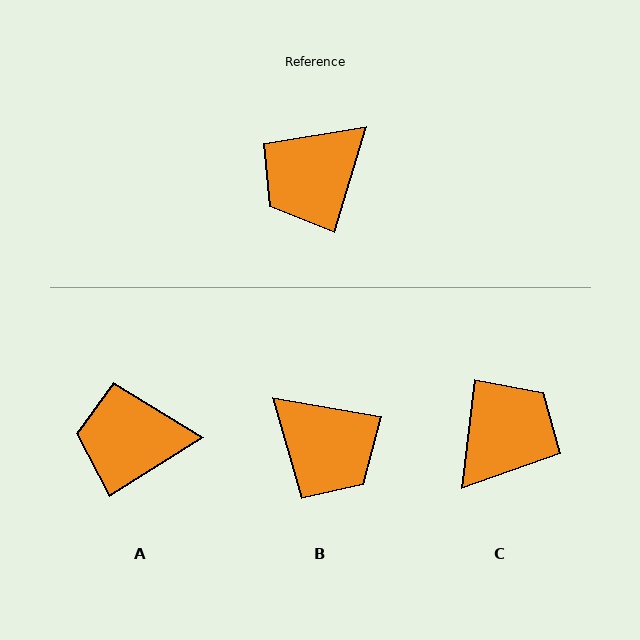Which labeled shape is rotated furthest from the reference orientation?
C, about 170 degrees away.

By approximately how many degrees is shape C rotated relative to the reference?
Approximately 170 degrees clockwise.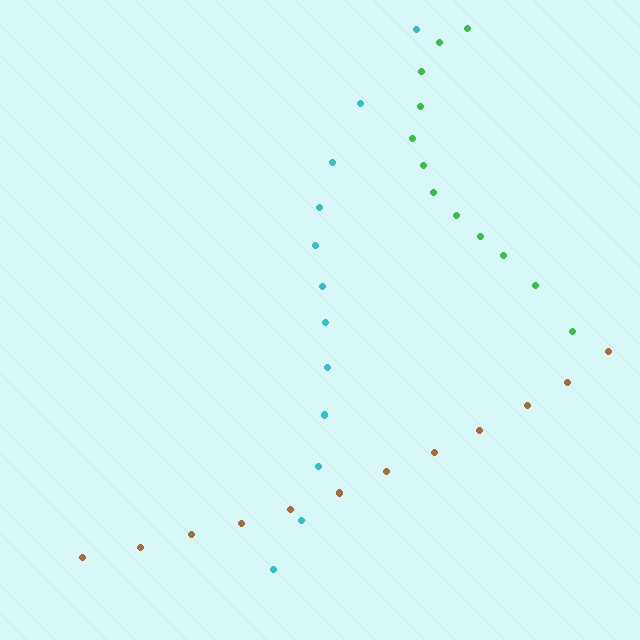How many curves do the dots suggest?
There are 3 distinct paths.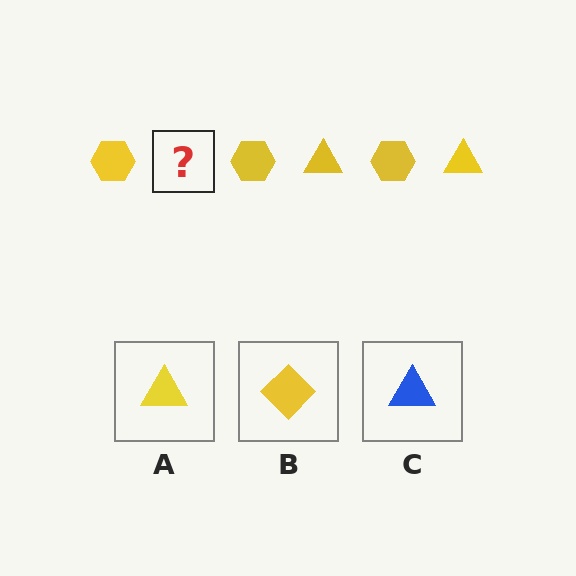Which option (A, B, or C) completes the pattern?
A.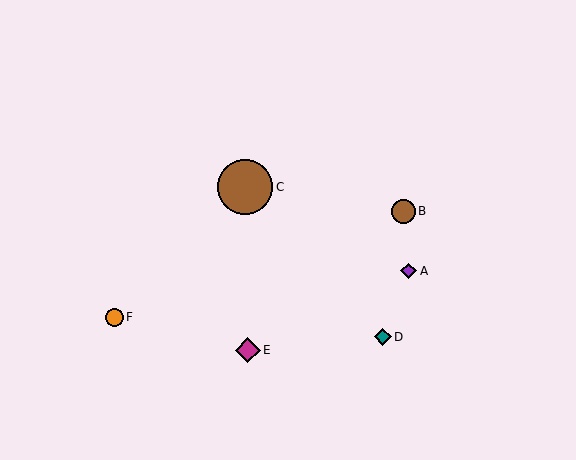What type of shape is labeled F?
Shape F is an orange circle.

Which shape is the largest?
The brown circle (labeled C) is the largest.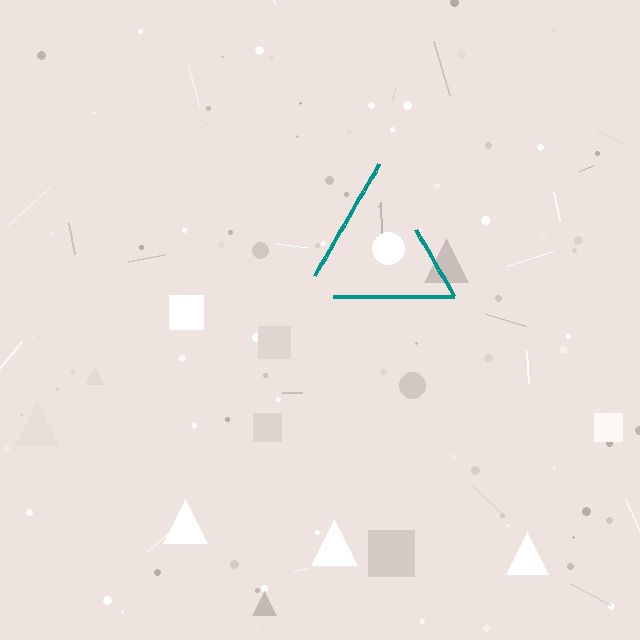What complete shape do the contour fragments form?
The contour fragments form a triangle.